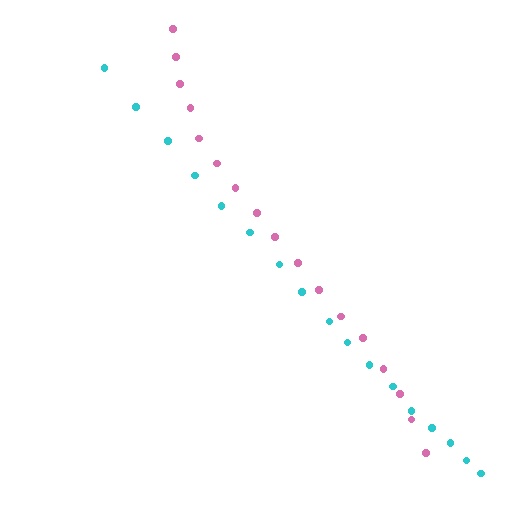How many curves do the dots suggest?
There are 2 distinct paths.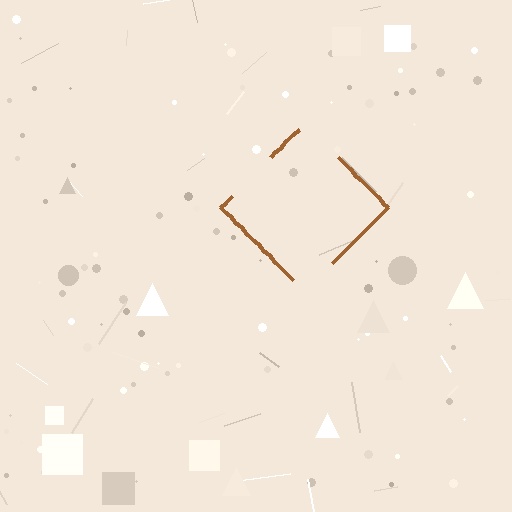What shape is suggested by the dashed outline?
The dashed outline suggests a diamond.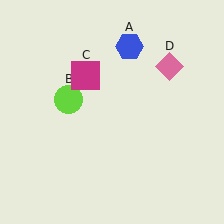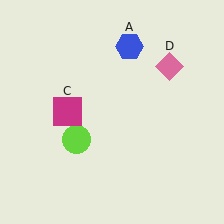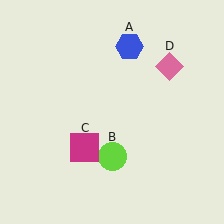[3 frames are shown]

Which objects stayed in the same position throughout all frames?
Blue hexagon (object A) and pink diamond (object D) remained stationary.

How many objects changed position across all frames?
2 objects changed position: lime circle (object B), magenta square (object C).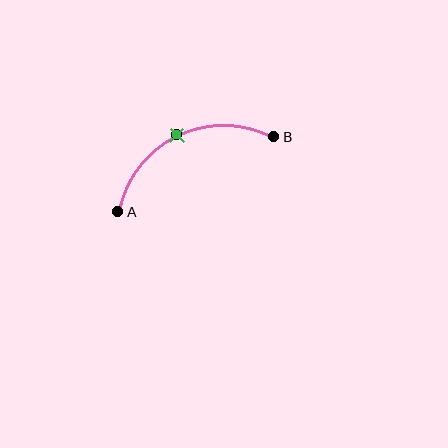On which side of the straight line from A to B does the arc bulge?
The arc bulges above the straight line connecting A and B.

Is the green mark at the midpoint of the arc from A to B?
Yes. The green mark lies on the arc at equal arc-length from both A and B — it is the arc midpoint.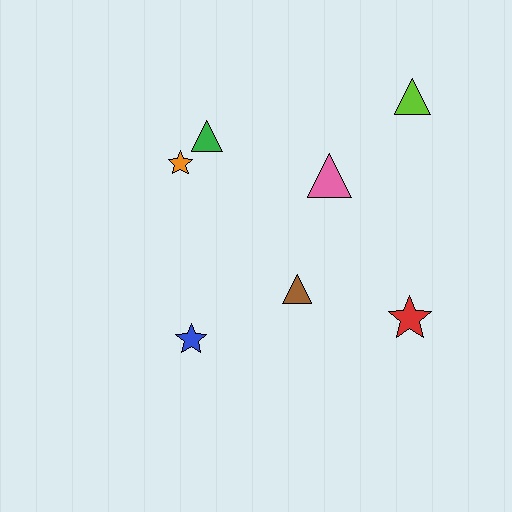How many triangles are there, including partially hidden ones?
There are 4 triangles.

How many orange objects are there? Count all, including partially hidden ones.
There is 1 orange object.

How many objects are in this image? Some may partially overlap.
There are 7 objects.